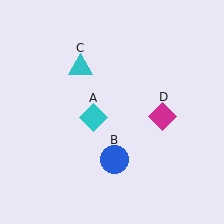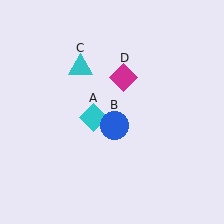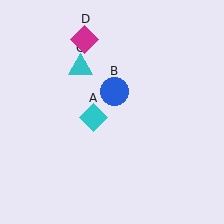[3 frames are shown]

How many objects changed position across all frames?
2 objects changed position: blue circle (object B), magenta diamond (object D).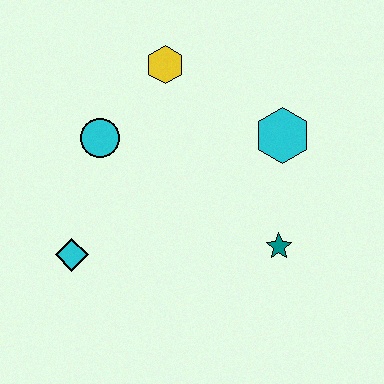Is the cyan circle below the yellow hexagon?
Yes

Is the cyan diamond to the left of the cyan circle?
Yes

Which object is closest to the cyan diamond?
The cyan circle is closest to the cyan diamond.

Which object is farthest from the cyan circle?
The teal star is farthest from the cyan circle.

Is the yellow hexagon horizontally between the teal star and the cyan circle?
Yes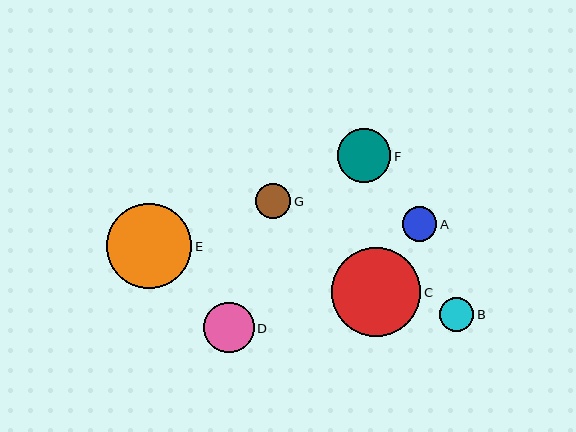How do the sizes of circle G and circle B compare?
Circle G and circle B are approximately the same size.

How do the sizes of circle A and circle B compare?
Circle A and circle B are approximately the same size.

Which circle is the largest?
Circle C is the largest with a size of approximately 89 pixels.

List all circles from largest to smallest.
From largest to smallest: C, E, F, D, G, A, B.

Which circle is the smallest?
Circle B is the smallest with a size of approximately 34 pixels.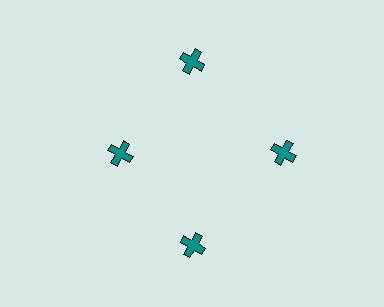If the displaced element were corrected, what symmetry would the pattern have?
It would have 4-fold rotational symmetry — the pattern would map onto itself every 90 degrees.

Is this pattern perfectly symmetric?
No. The 4 teal crosses are arranged in a ring, but one element near the 9 o'clock position is pulled inward toward the center, breaking the 4-fold rotational symmetry.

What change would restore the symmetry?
The symmetry would be restored by moving it outward, back onto the ring so that all 4 crosses sit at equal angles and equal distance from the center.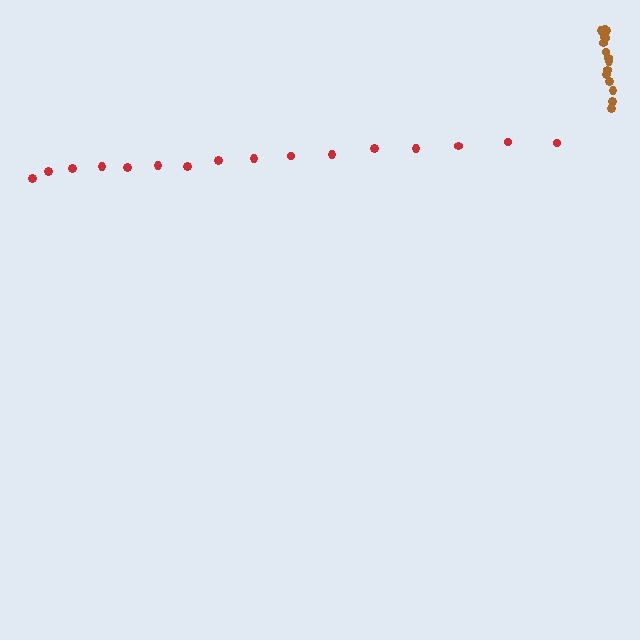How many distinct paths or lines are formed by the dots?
There are 2 distinct paths.